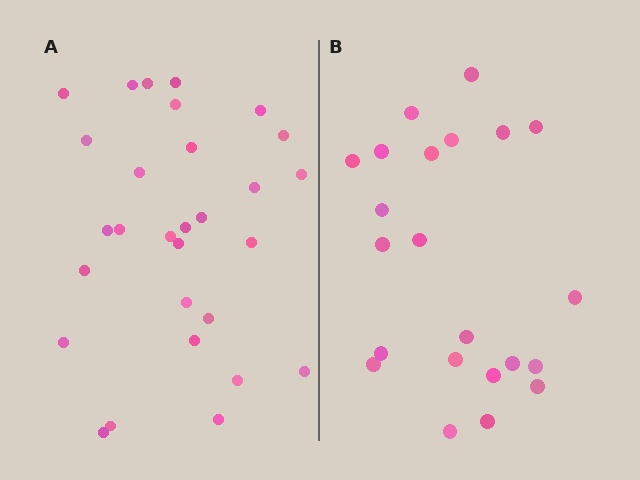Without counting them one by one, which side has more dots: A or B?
Region A (the left region) has more dots.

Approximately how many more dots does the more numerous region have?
Region A has roughly 8 or so more dots than region B.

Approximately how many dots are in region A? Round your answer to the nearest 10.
About 30 dots. (The exact count is 29, which rounds to 30.)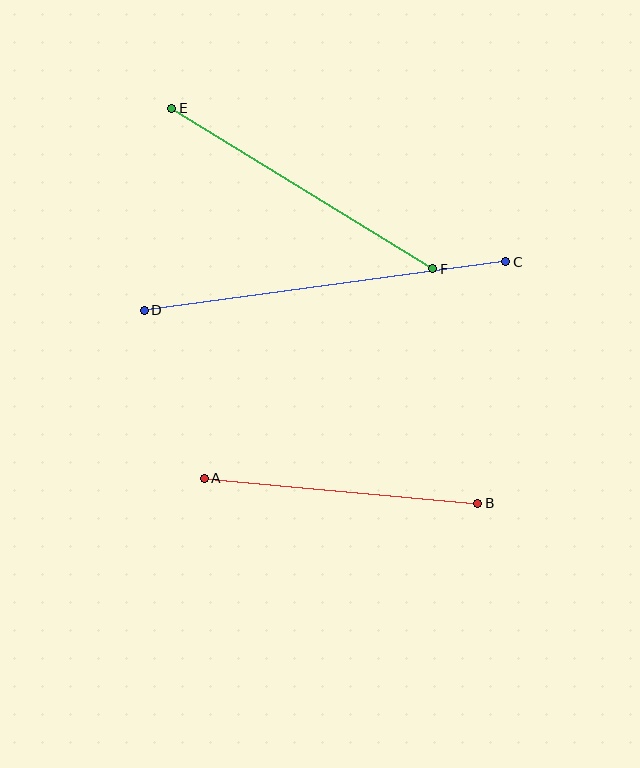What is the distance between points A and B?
The distance is approximately 274 pixels.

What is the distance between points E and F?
The distance is approximately 306 pixels.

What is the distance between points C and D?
The distance is approximately 365 pixels.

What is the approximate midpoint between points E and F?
The midpoint is at approximately (302, 188) pixels.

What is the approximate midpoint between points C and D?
The midpoint is at approximately (325, 286) pixels.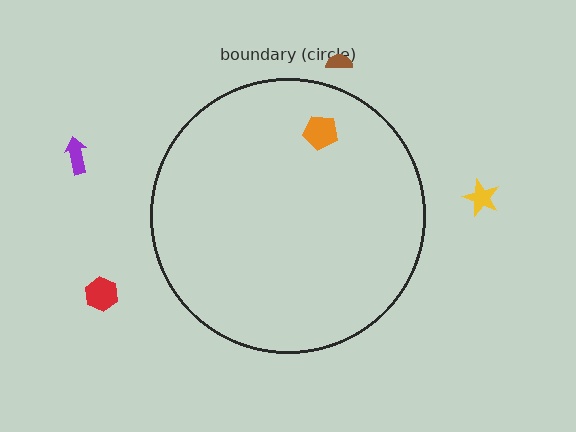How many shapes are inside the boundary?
1 inside, 4 outside.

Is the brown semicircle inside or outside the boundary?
Outside.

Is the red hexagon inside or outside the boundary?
Outside.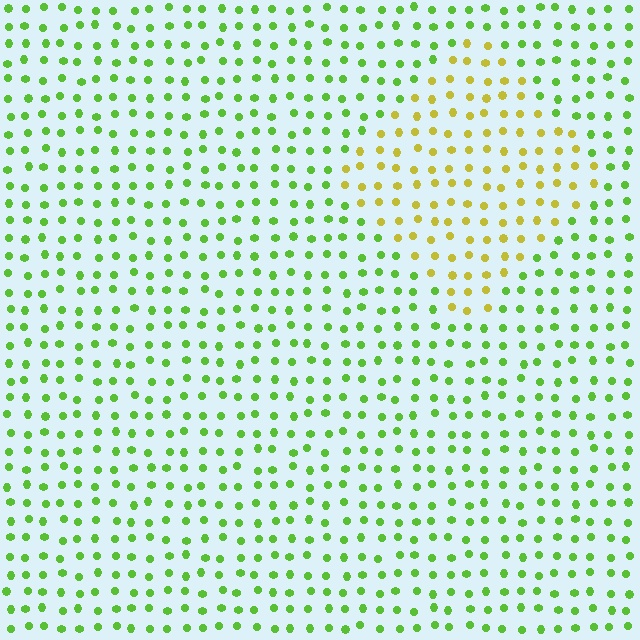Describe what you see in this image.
The image is filled with small lime elements in a uniform arrangement. A diamond-shaped region is visible where the elements are tinted to a slightly different hue, forming a subtle color boundary.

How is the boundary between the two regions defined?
The boundary is defined purely by a slight shift in hue (about 46 degrees). Spacing, size, and orientation are identical on both sides.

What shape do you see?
I see a diamond.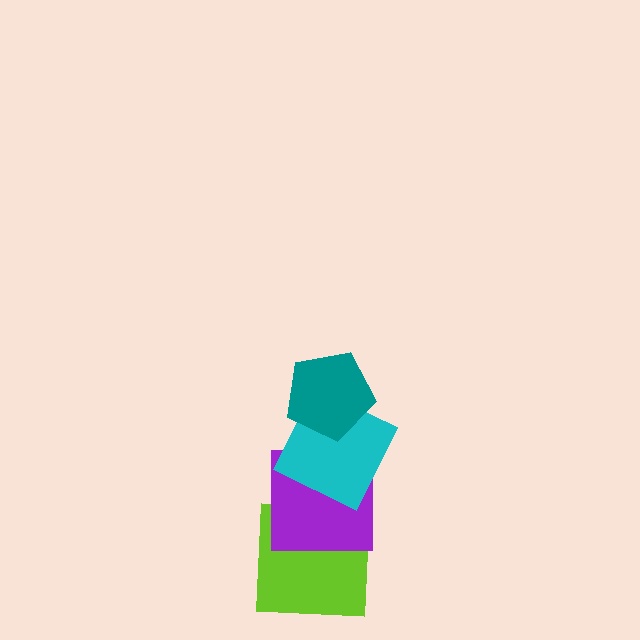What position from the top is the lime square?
The lime square is 4th from the top.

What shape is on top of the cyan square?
The teal pentagon is on top of the cyan square.